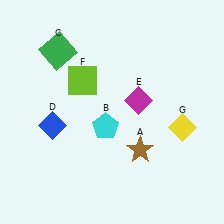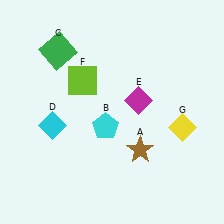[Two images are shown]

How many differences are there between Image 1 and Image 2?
There is 1 difference between the two images.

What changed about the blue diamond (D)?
In Image 1, D is blue. In Image 2, it changed to cyan.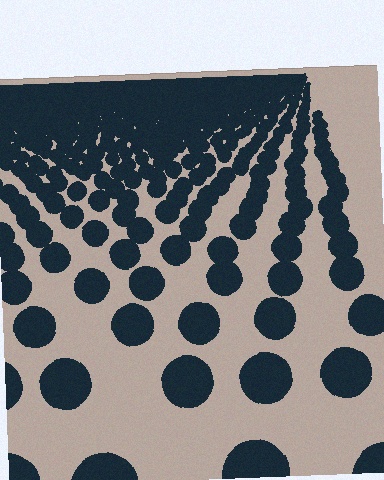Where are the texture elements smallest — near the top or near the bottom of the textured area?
Near the top.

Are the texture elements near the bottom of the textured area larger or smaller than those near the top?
Larger. Near the bottom, elements are closer to the viewer and appear at a bigger on-screen size.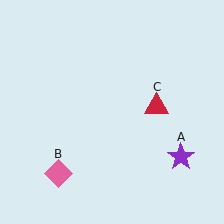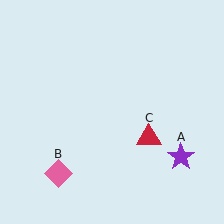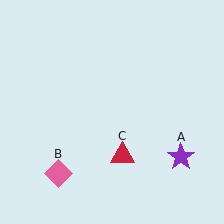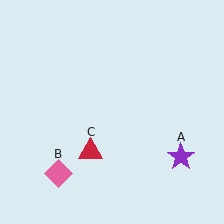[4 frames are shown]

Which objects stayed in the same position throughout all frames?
Purple star (object A) and pink diamond (object B) remained stationary.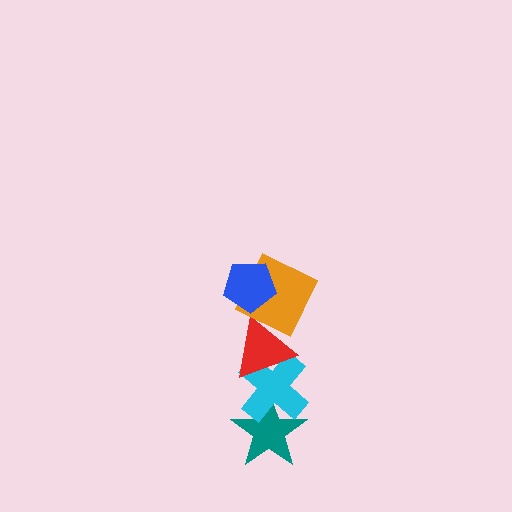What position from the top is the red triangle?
The red triangle is 3rd from the top.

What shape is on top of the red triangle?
The orange square is on top of the red triangle.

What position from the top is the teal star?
The teal star is 5th from the top.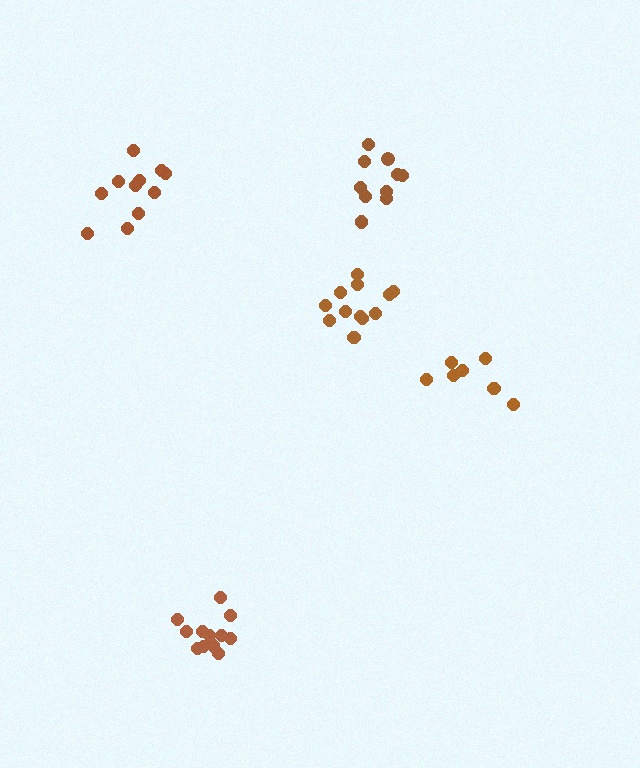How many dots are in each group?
Group 1: 12 dots, Group 2: 7 dots, Group 3: 12 dots, Group 4: 10 dots, Group 5: 11 dots (52 total).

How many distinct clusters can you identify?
There are 5 distinct clusters.